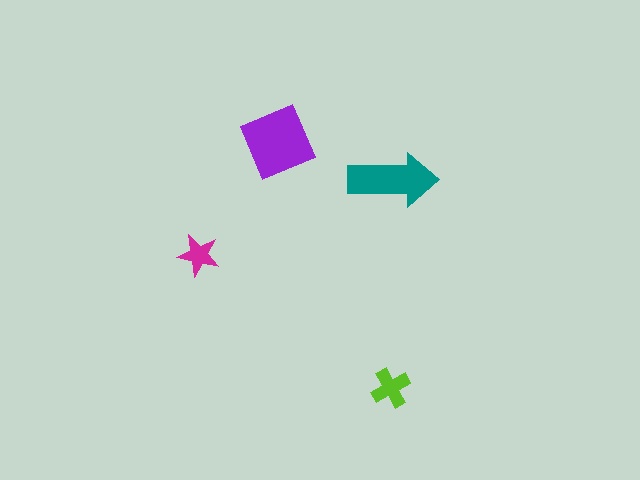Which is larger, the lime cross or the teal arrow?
The teal arrow.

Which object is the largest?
The purple square.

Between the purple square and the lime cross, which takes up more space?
The purple square.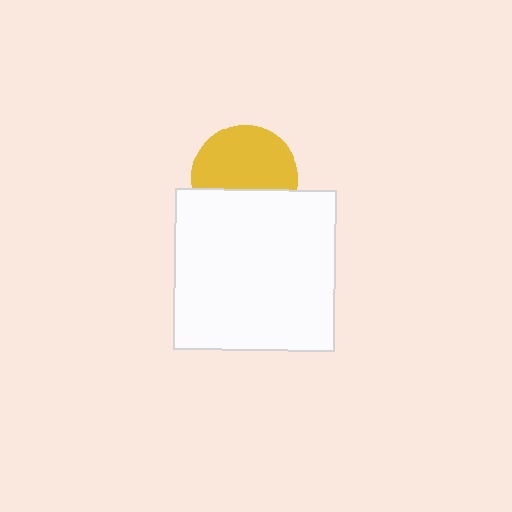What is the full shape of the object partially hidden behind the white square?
The partially hidden object is a yellow circle.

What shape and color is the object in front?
The object in front is a white square.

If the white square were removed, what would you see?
You would see the complete yellow circle.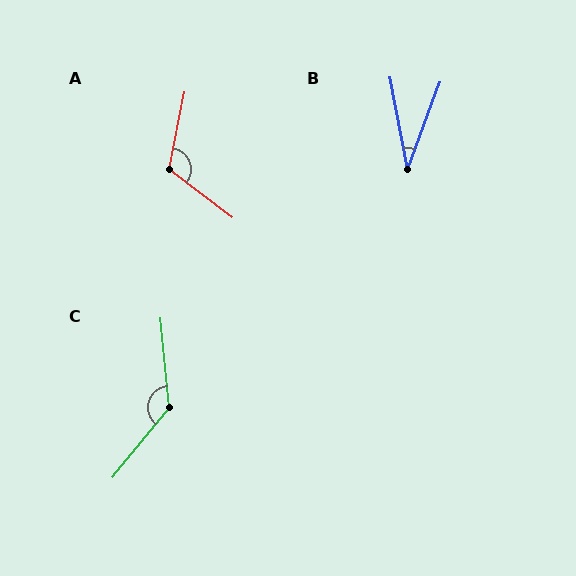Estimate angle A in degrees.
Approximately 116 degrees.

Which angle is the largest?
C, at approximately 135 degrees.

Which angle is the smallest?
B, at approximately 31 degrees.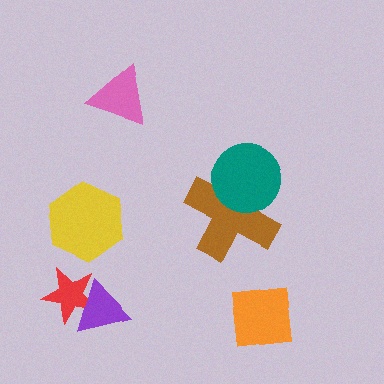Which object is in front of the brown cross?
The teal circle is in front of the brown cross.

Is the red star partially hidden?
Yes, it is partially covered by another shape.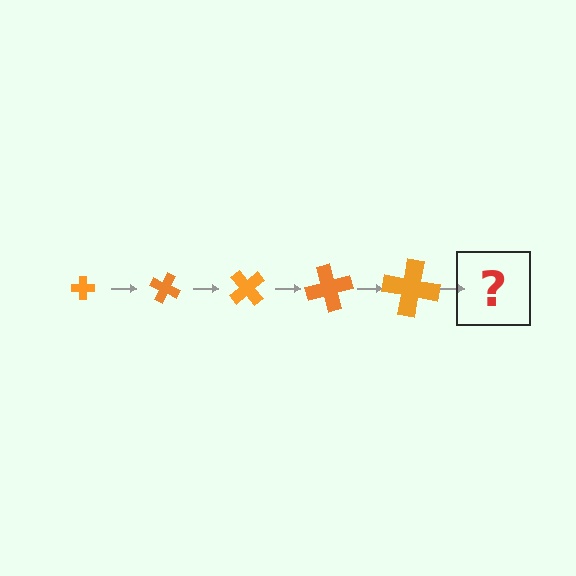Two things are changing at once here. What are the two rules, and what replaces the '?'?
The two rules are that the cross grows larger each step and it rotates 25 degrees each step. The '?' should be a cross, larger than the previous one and rotated 125 degrees from the start.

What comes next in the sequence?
The next element should be a cross, larger than the previous one and rotated 125 degrees from the start.